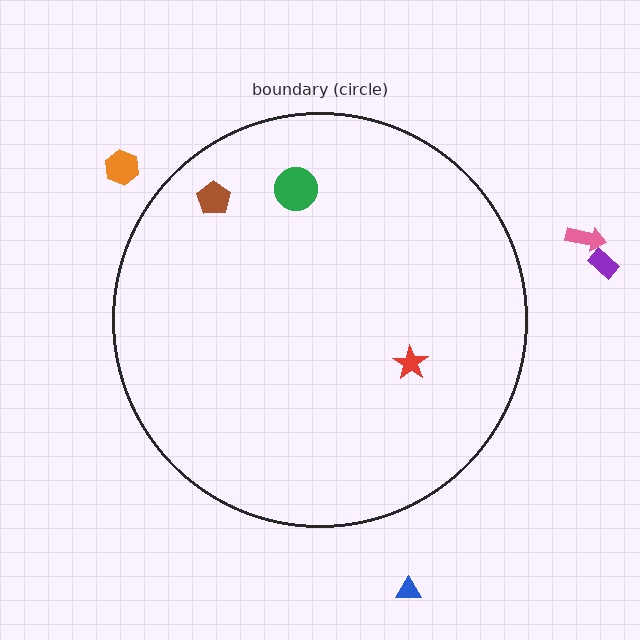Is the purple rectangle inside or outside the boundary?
Outside.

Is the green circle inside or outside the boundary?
Inside.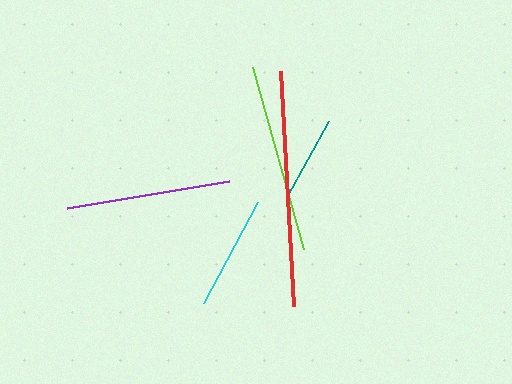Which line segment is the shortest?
The teal line is the shortest at approximately 87 pixels.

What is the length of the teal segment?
The teal segment is approximately 87 pixels long.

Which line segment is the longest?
The red line is the longest at approximately 236 pixels.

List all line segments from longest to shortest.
From longest to shortest: red, lime, purple, cyan, teal.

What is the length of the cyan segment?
The cyan segment is approximately 115 pixels long.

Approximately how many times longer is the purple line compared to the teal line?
The purple line is approximately 1.9 times the length of the teal line.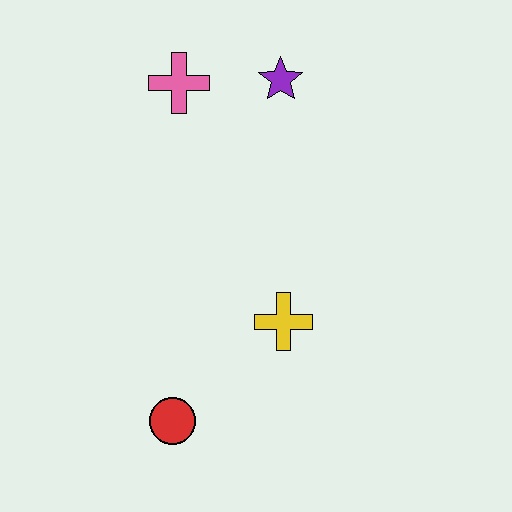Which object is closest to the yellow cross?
The red circle is closest to the yellow cross.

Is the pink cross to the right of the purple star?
No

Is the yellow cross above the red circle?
Yes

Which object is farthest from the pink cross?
The red circle is farthest from the pink cross.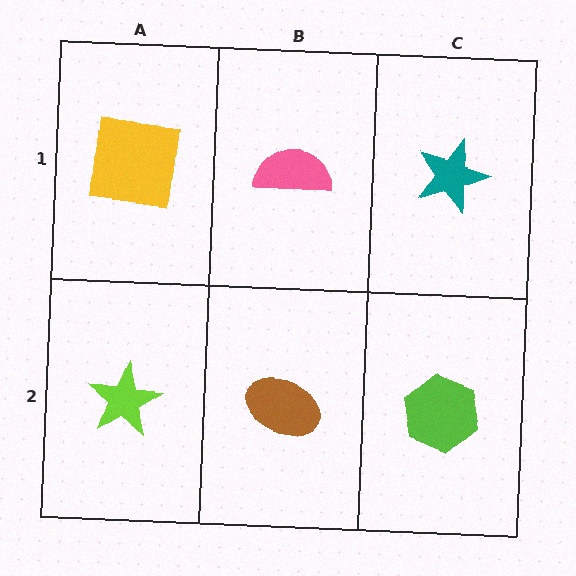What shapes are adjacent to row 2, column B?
A pink semicircle (row 1, column B), a lime star (row 2, column A), a lime hexagon (row 2, column C).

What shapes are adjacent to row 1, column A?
A lime star (row 2, column A), a pink semicircle (row 1, column B).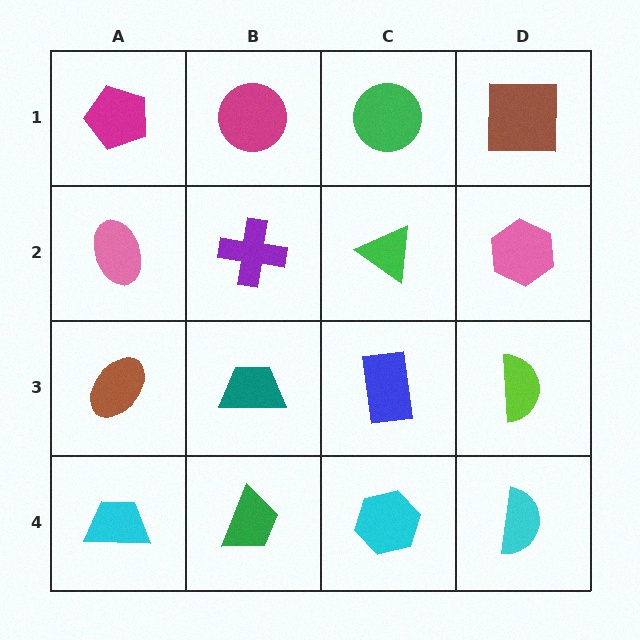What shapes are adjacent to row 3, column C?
A green triangle (row 2, column C), a cyan hexagon (row 4, column C), a teal trapezoid (row 3, column B), a lime semicircle (row 3, column D).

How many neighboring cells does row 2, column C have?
4.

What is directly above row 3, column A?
A pink ellipse.